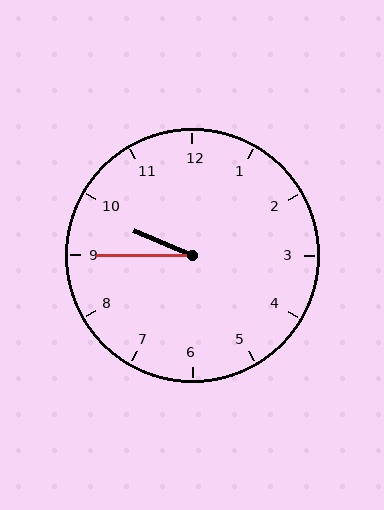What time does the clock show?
9:45.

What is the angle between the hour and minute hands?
Approximately 22 degrees.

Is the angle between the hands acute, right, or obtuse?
It is acute.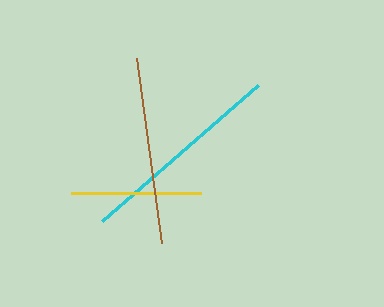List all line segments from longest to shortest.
From longest to shortest: cyan, brown, yellow.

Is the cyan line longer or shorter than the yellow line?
The cyan line is longer than the yellow line.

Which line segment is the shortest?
The yellow line is the shortest at approximately 130 pixels.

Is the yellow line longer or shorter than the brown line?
The brown line is longer than the yellow line.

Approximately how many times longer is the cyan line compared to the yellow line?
The cyan line is approximately 1.6 times the length of the yellow line.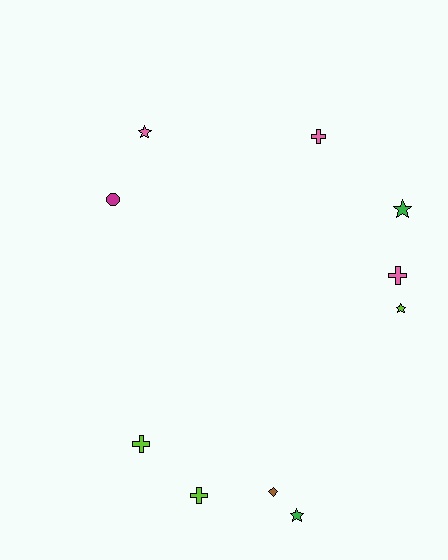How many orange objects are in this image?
There are no orange objects.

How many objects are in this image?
There are 10 objects.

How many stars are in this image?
There are 4 stars.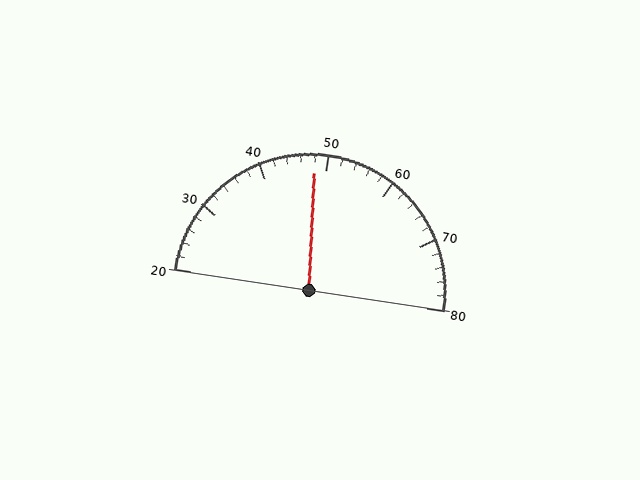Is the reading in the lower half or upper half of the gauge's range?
The reading is in the lower half of the range (20 to 80).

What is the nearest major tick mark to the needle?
The nearest major tick mark is 50.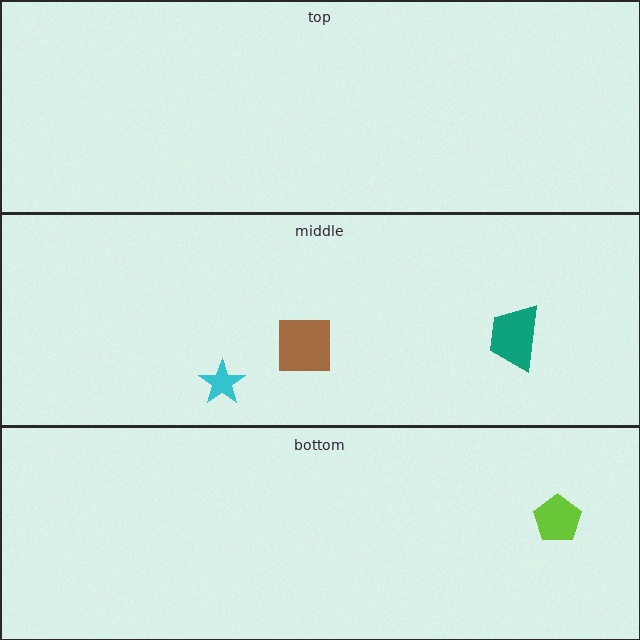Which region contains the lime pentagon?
The bottom region.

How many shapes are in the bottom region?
1.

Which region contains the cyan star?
The middle region.